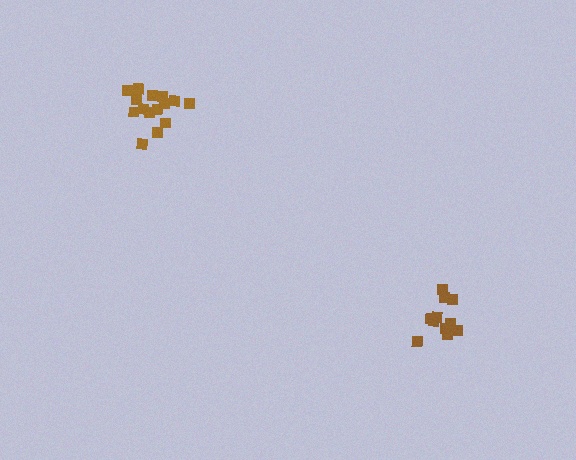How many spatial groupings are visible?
There are 2 spatial groupings.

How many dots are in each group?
Group 1: 15 dots, Group 2: 13 dots (28 total).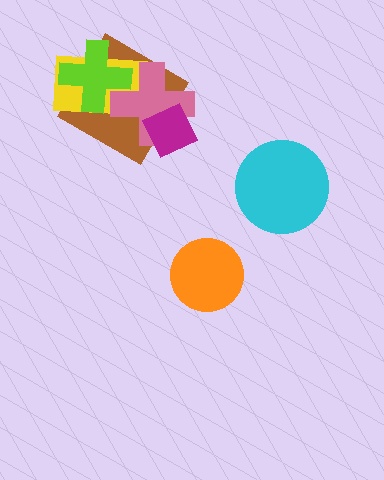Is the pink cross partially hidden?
Yes, it is partially covered by another shape.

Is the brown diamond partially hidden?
Yes, it is partially covered by another shape.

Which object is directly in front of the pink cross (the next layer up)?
The lime cross is directly in front of the pink cross.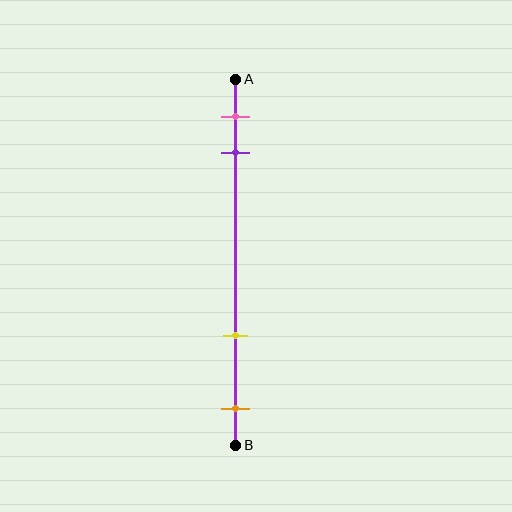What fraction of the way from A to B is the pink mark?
The pink mark is approximately 10% (0.1) of the way from A to B.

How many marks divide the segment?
There are 4 marks dividing the segment.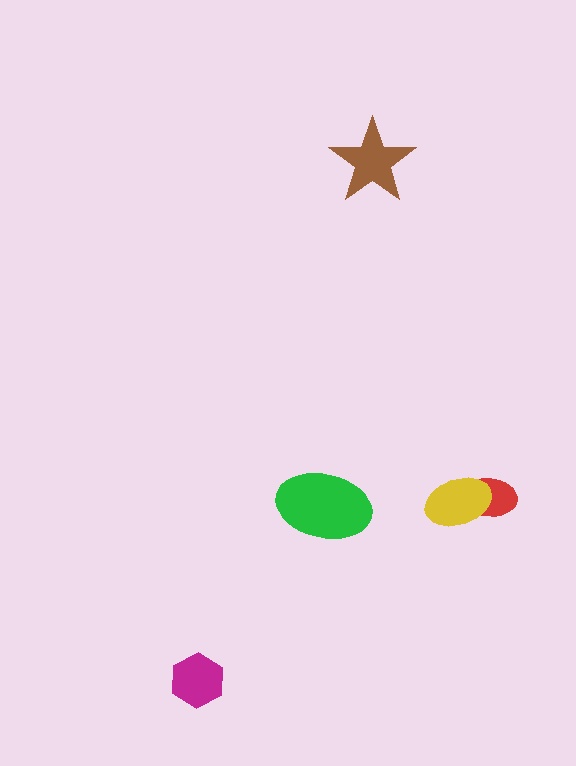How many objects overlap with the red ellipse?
1 object overlaps with the red ellipse.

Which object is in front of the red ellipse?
The yellow ellipse is in front of the red ellipse.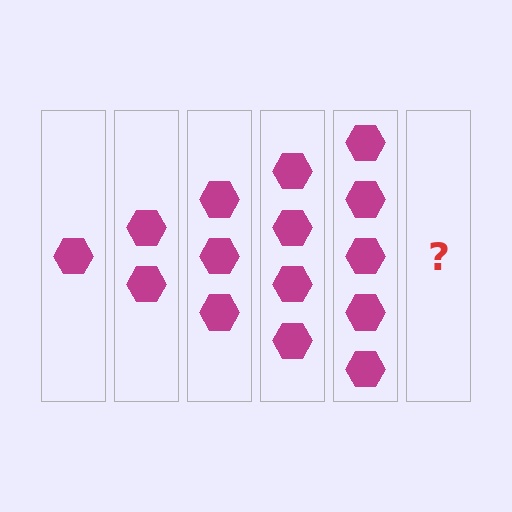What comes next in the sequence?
The next element should be 6 hexagons.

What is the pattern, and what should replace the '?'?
The pattern is that each step adds one more hexagon. The '?' should be 6 hexagons.